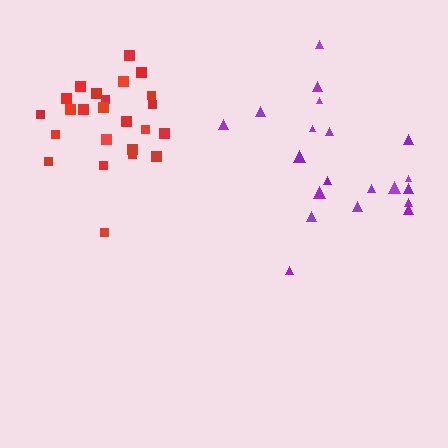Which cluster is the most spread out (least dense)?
Purple.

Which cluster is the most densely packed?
Red.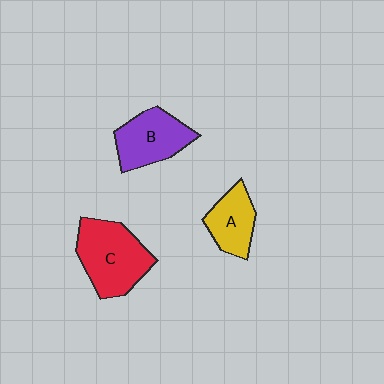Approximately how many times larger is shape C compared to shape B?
Approximately 1.3 times.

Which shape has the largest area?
Shape C (red).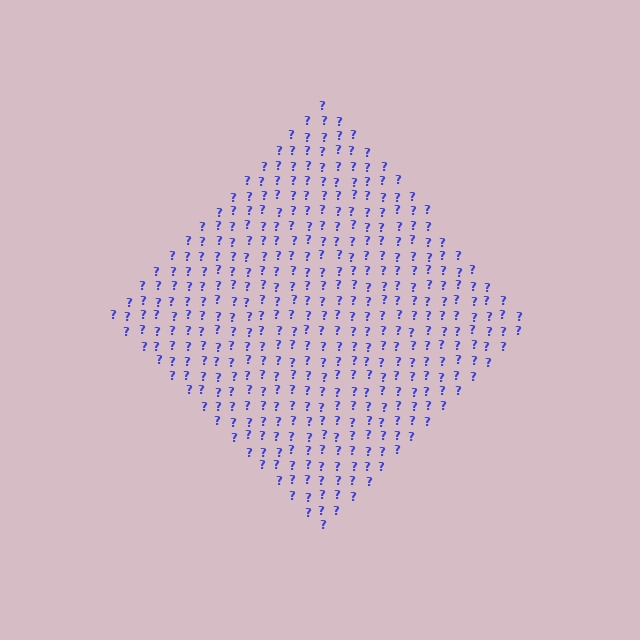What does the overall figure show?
The overall figure shows a diamond.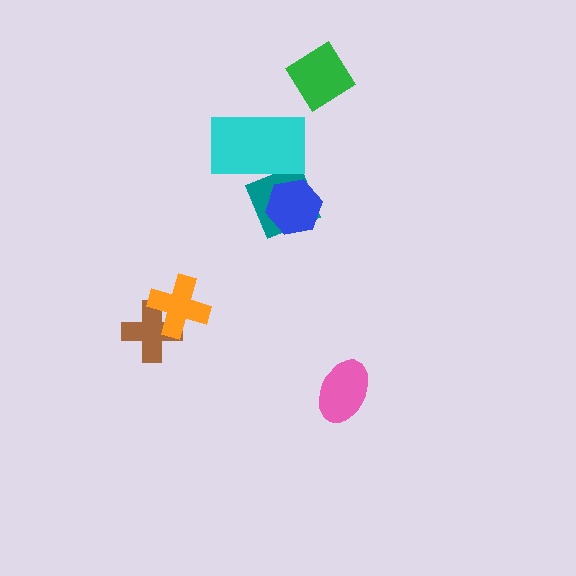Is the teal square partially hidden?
Yes, it is partially covered by another shape.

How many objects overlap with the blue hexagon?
1 object overlaps with the blue hexagon.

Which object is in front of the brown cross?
The orange cross is in front of the brown cross.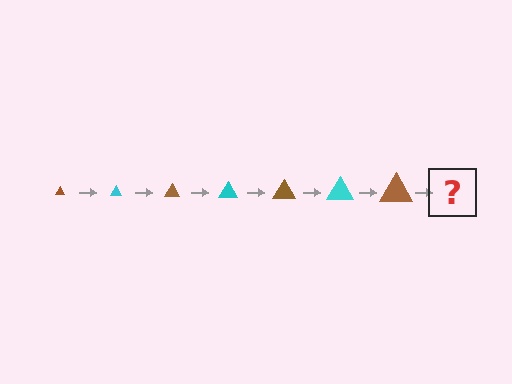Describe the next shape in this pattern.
It should be a cyan triangle, larger than the previous one.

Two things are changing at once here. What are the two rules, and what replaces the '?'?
The two rules are that the triangle grows larger each step and the color cycles through brown and cyan. The '?' should be a cyan triangle, larger than the previous one.